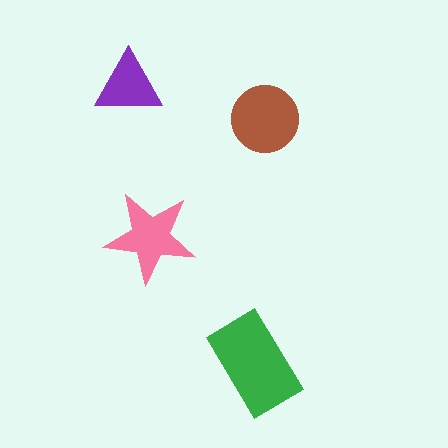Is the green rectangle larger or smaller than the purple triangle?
Larger.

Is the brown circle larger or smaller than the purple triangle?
Larger.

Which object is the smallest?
The purple triangle.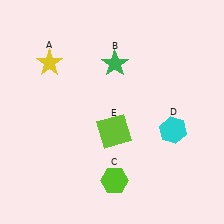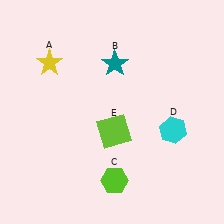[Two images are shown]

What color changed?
The star (B) changed from green in Image 1 to teal in Image 2.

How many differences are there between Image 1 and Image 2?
There is 1 difference between the two images.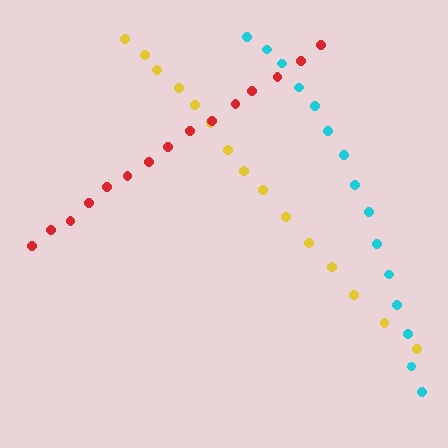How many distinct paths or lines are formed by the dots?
There are 3 distinct paths.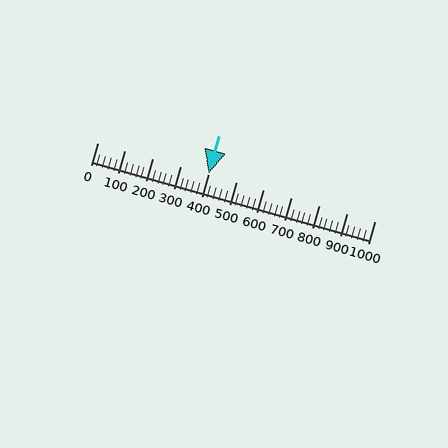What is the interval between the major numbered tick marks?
The major tick marks are spaced 100 units apart.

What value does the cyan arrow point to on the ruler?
The cyan arrow points to approximately 399.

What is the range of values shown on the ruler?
The ruler shows values from 0 to 1000.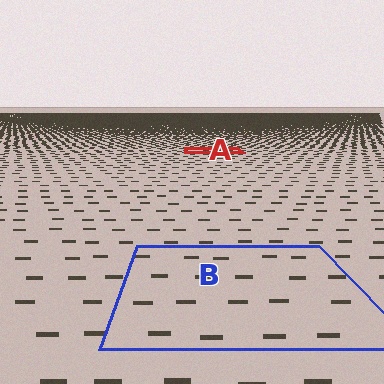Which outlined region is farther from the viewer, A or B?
Region A is farther from the viewer — the texture elements inside it appear smaller and more densely packed.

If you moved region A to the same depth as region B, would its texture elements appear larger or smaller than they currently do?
They would appear larger. At a closer depth, the same texture elements are projected at a bigger on-screen size.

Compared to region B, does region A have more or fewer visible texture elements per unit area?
Region A has more texture elements per unit area — they are packed more densely because it is farther away.